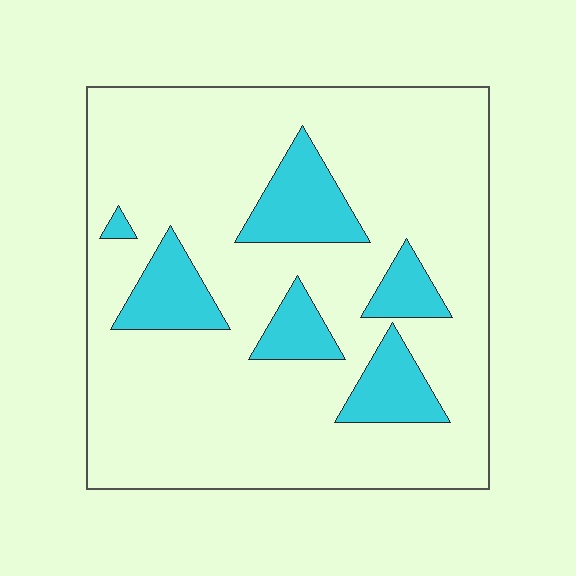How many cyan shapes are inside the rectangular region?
6.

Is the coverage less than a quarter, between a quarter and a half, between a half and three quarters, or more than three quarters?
Less than a quarter.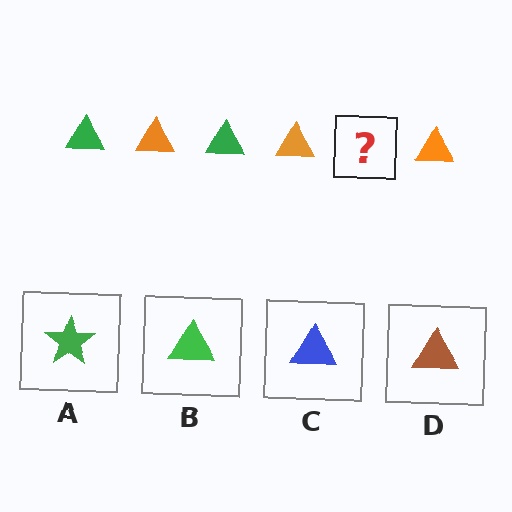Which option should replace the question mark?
Option B.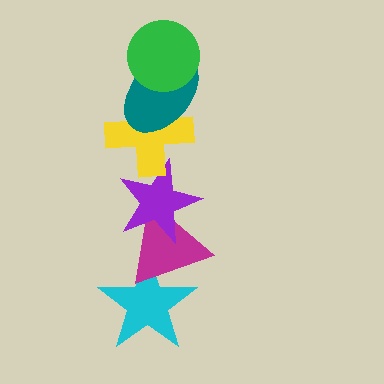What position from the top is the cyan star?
The cyan star is 6th from the top.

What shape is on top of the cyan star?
The magenta triangle is on top of the cyan star.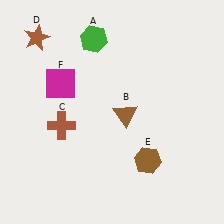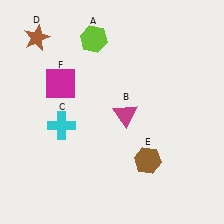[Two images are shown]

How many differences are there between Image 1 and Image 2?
There are 3 differences between the two images.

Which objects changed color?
A changed from green to lime. B changed from brown to magenta. C changed from brown to cyan.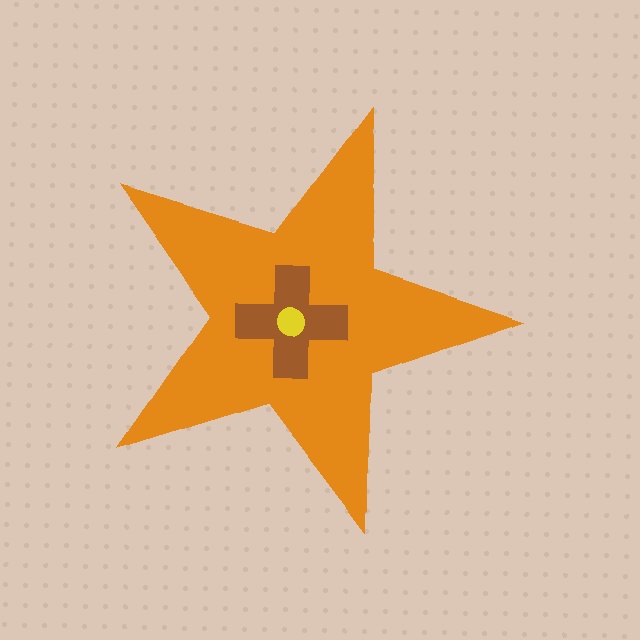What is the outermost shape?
The orange star.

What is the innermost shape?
The yellow circle.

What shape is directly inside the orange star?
The brown cross.